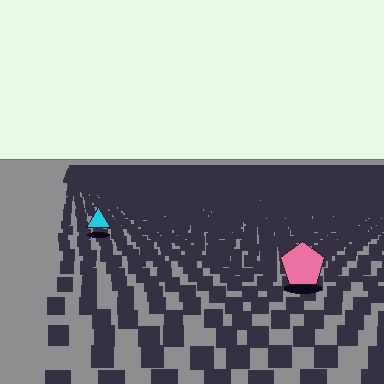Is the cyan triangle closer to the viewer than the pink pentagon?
No. The pink pentagon is closer — you can tell from the texture gradient: the ground texture is coarser near it.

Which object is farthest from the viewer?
The cyan triangle is farthest from the viewer. It appears smaller and the ground texture around it is denser.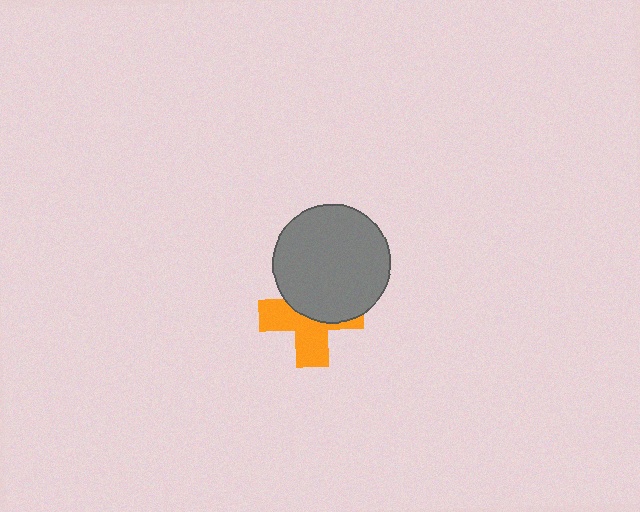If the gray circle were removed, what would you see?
You would see the complete orange cross.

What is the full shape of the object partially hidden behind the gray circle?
The partially hidden object is an orange cross.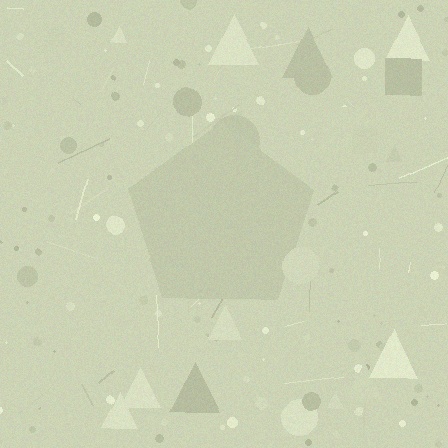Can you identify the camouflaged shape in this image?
The camouflaged shape is a pentagon.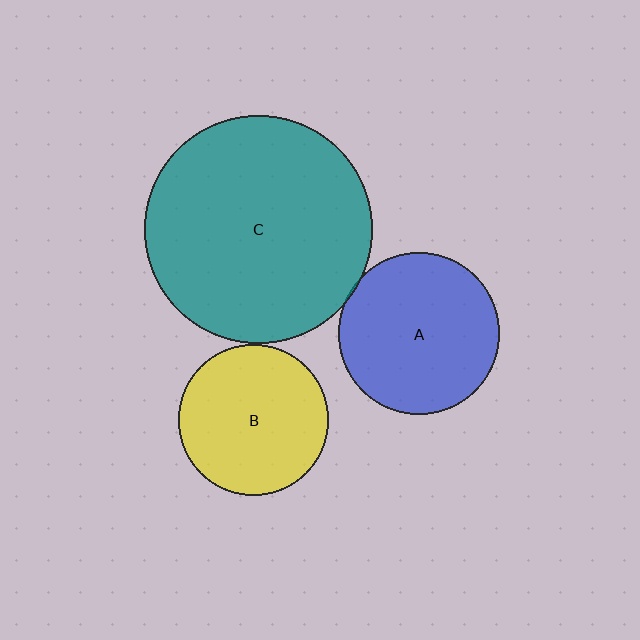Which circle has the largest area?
Circle C (teal).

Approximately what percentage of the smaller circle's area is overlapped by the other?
Approximately 5%.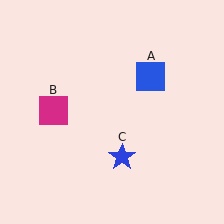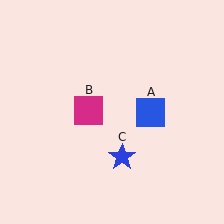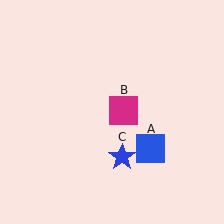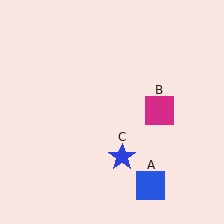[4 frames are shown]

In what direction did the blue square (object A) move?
The blue square (object A) moved down.